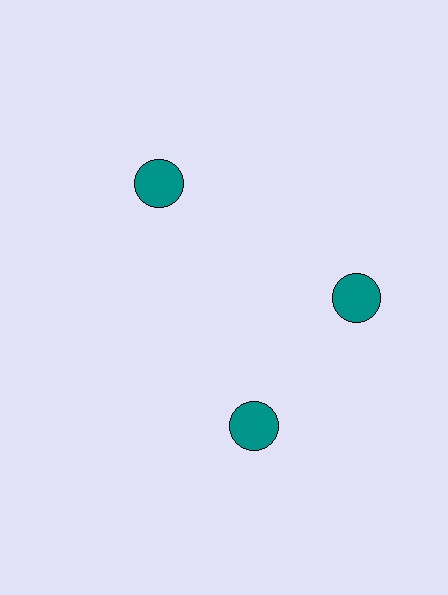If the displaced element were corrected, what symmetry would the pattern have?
It would have 3-fold rotational symmetry — the pattern would map onto itself every 120 degrees.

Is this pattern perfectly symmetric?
No. The 3 teal circles are arranged in a ring, but one element near the 7 o'clock position is rotated out of alignment along the ring, breaking the 3-fold rotational symmetry.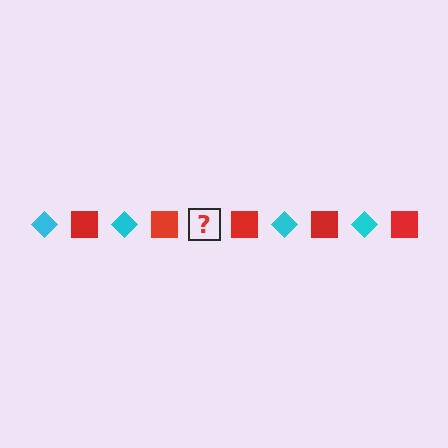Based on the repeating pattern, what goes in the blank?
The blank should be a cyan diamond.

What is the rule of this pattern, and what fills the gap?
The rule is that the pattern alternates between cyan diamond and red square. The gap should be filled with a cyan diamond.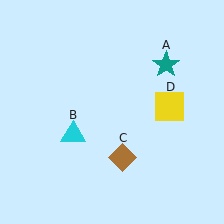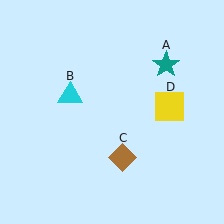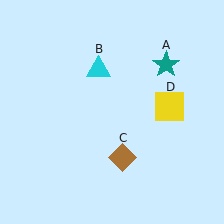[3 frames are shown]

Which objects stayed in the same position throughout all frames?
Teal star (object A) and brown diamond (object C) and yellow square (object D) remained stationary.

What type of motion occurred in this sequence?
The cyan triangle (object B) rotated clockwise around the center of the scene.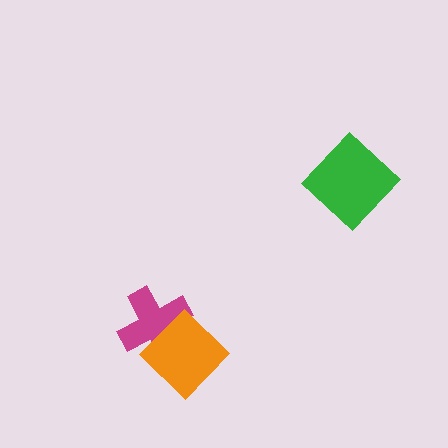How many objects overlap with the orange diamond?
1 object overlaps with the orange diamond.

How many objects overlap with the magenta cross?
1 object overlaps with the magenta cross.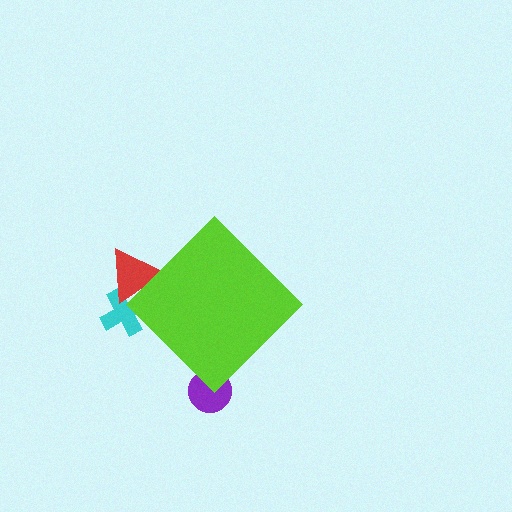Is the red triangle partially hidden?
Yes, the red triangle is partially hidden behind the lime diamond.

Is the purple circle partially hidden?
Yes, the purple circle is partially hidden behind the lime diamond.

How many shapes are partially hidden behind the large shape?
3 shapes are partially hidden.